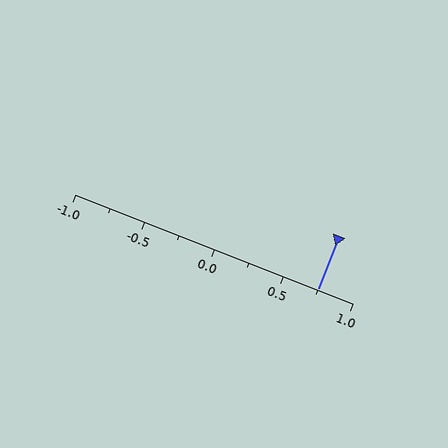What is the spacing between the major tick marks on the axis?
The major ticks are spaced 0.5 apart.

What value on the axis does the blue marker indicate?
The marker indicates approximately 0.75.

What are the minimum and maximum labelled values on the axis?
The axis runs from -1.0 to 1.0.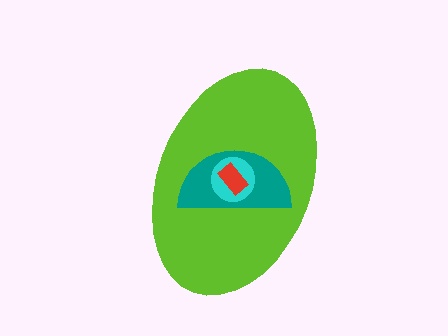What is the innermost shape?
The red rectangle.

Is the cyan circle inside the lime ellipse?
Yes.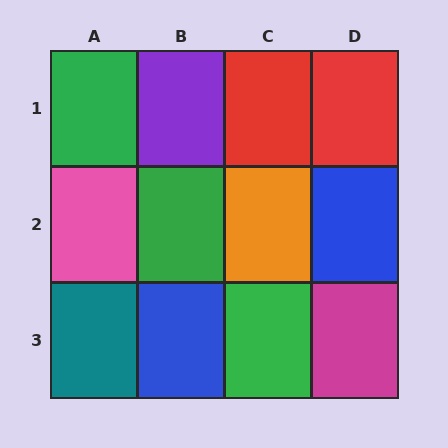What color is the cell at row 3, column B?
Blue.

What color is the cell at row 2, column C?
Orange.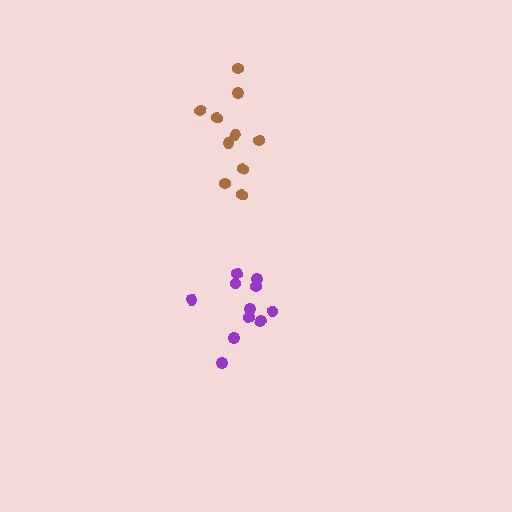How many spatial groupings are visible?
There are 2 spatial groupings.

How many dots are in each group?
Group 1: 11 dots, Group 2: 10 dots (21 total).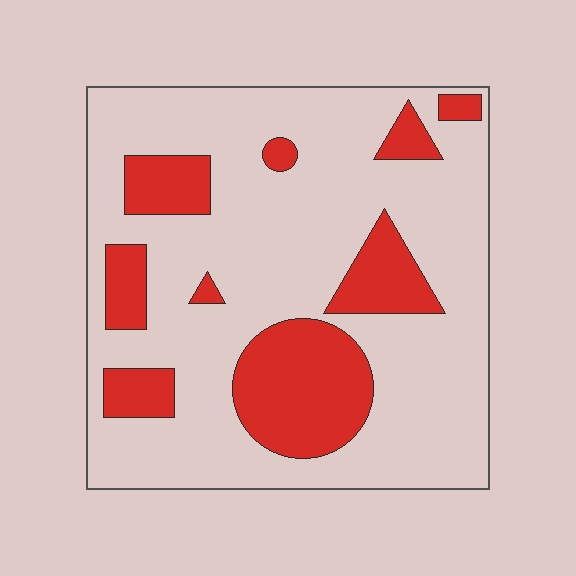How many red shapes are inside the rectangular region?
9.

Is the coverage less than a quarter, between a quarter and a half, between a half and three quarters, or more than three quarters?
Less than a quarter.